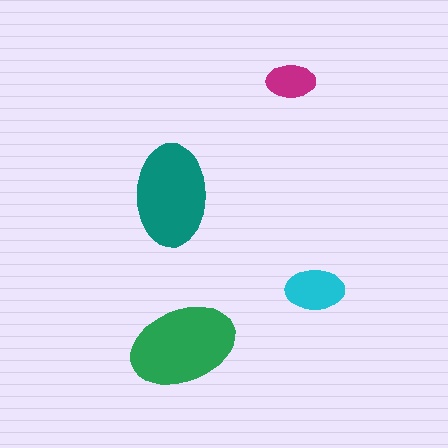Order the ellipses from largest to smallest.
the green one, the teal one, the cyan one, the magenta one.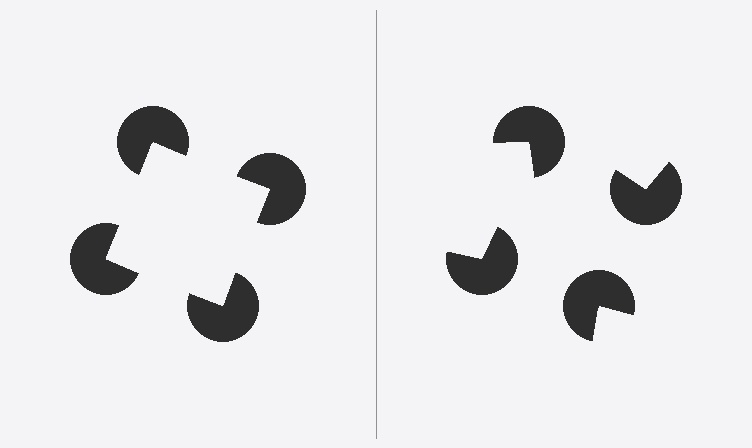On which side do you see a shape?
An illusory square appears on the left side. On the right side the wedge cuts are rotated, so no coherent shape forms.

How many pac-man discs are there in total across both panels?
8 — 4 on each side.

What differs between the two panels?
The pac-man discs are positioned identically on both sides; only the wedge orientations differ. On the left they align to a square; on the right they are misaligned.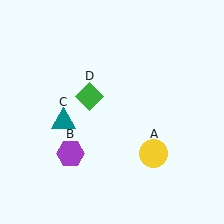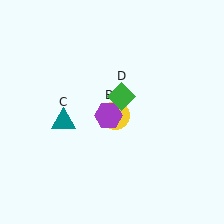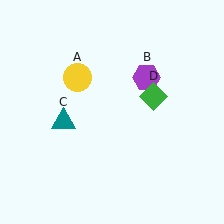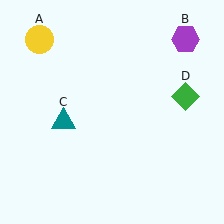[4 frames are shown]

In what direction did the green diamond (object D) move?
The green diamond (object D) moved right.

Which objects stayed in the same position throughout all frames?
Teal triangle (object C) remained stationary.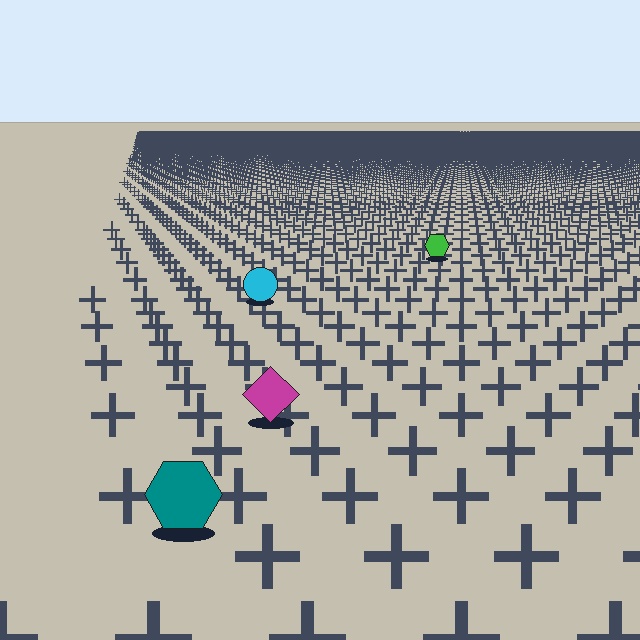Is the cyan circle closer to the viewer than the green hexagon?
Yes. The cyan circle is closer — you can tell from the texture gradient: the ground texture is coarser near it.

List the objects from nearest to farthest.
From nearest to farthest: the teal hexagon, the magenta diamond, the cyan circle, the green hexagon.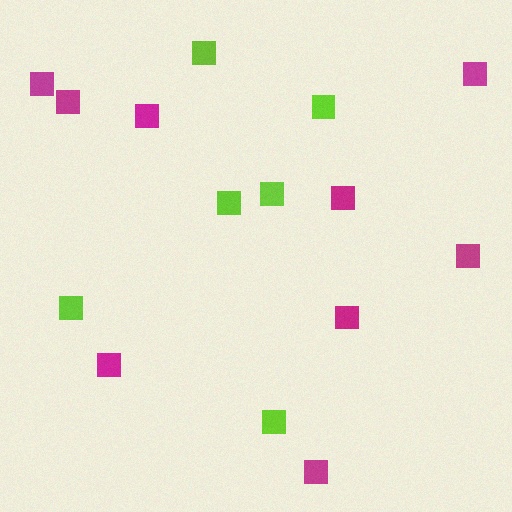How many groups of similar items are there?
There are 2 groups: one group of magenta squares (9) and one group of lime squares (6).